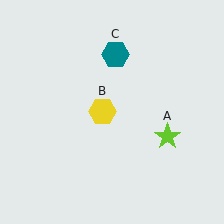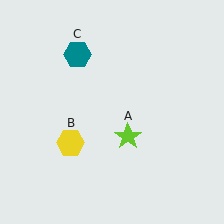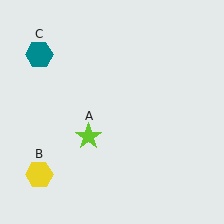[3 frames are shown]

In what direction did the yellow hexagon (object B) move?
The yellow hexagon (object B) moved down and to the left.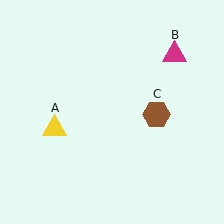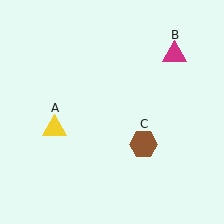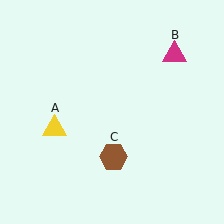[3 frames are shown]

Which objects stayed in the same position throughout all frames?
Yellow triangle (object A) and magenta triangle (object B) remained stationary.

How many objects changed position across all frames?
1 object changed position: brown hexagon (object C).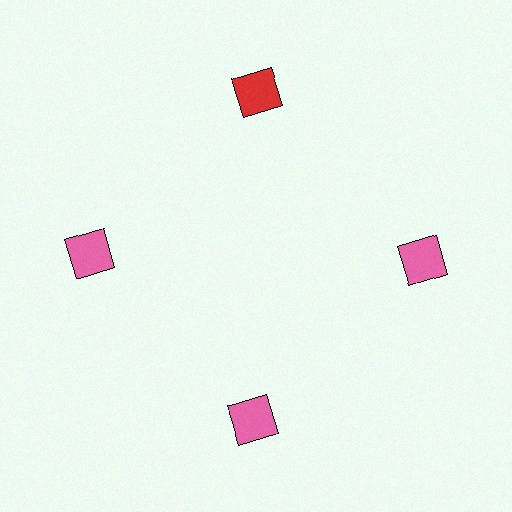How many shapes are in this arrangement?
There are 4 shapes arranged in a ring pattern.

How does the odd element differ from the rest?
It has a different color: red instead of pink.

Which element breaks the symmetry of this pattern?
The red square at roughly the 12 o'clock position breaks the symmetry. All other shapes are pink squares.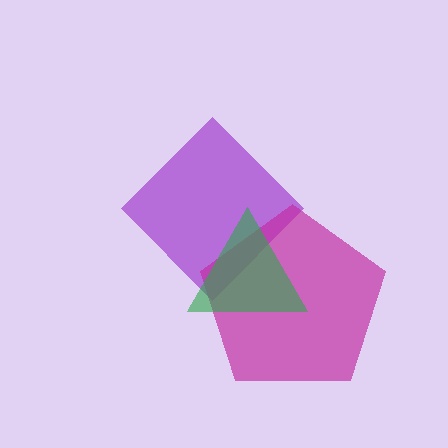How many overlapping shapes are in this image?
There are 3 overlapping shapes in the image.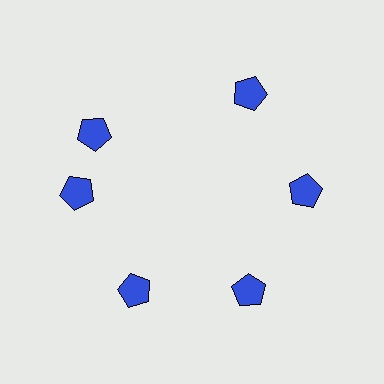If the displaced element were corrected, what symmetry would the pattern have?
It would have 6-fold rotational symmetry — the pattern would map onto itself every 60 degrees.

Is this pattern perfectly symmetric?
No. The 6 blue pentagons are arranged in a ring, but one element near the 11 o'clock position is rotated out of alignment along the ring, breaking the 6-fold rotational symmetry.